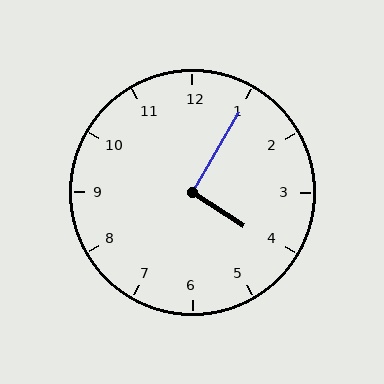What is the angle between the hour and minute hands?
Approximately 92 degrees.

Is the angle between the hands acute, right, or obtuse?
It is right.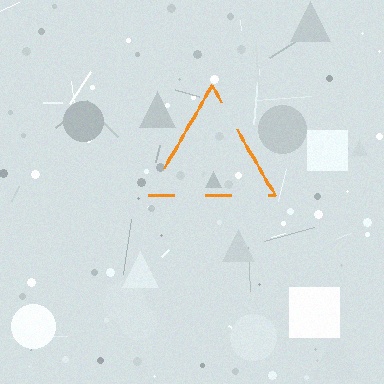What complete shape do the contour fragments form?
The contour fragments form a triangle.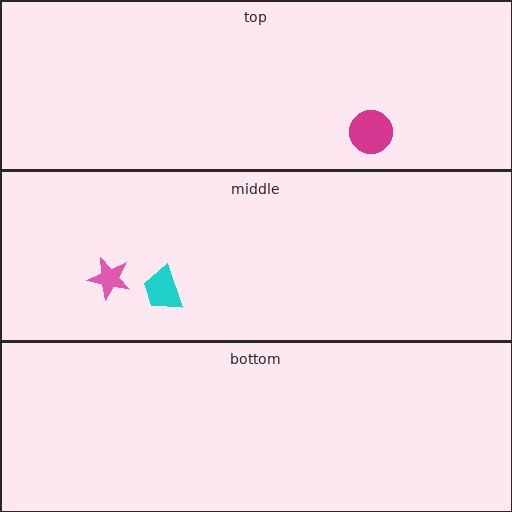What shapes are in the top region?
The magenta circle.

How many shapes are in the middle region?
2.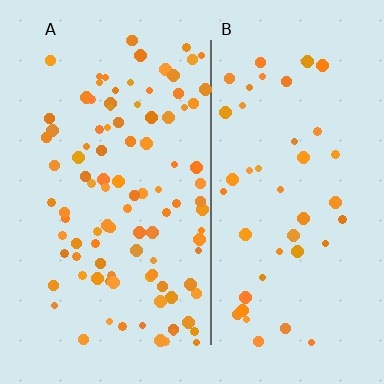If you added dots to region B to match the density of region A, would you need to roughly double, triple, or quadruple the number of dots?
Approximately double.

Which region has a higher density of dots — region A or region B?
A (the left).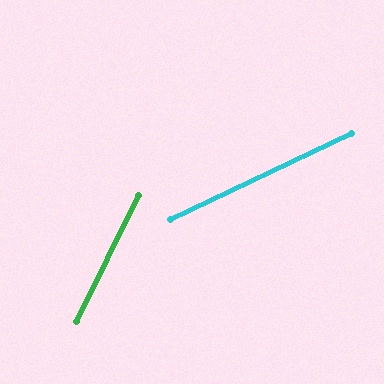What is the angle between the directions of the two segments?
Approximately 38 degrees.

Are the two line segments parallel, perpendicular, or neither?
Neither parallel nor perpendicular — they differ by about 38°.